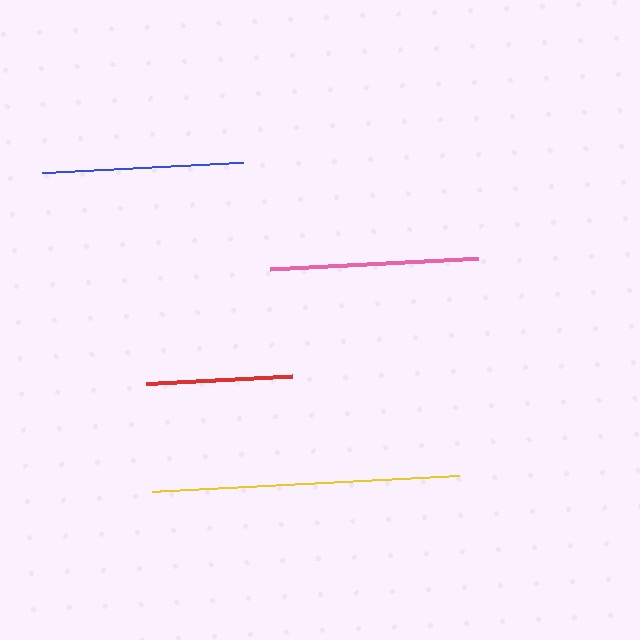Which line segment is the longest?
The yellow line is the longest at approximately 308 pixels.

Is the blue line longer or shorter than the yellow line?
The yellow line is longer than the blue line.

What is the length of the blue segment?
The blue segment is approximately 200 pixels long.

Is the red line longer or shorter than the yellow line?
The yellow line is longer than the red line.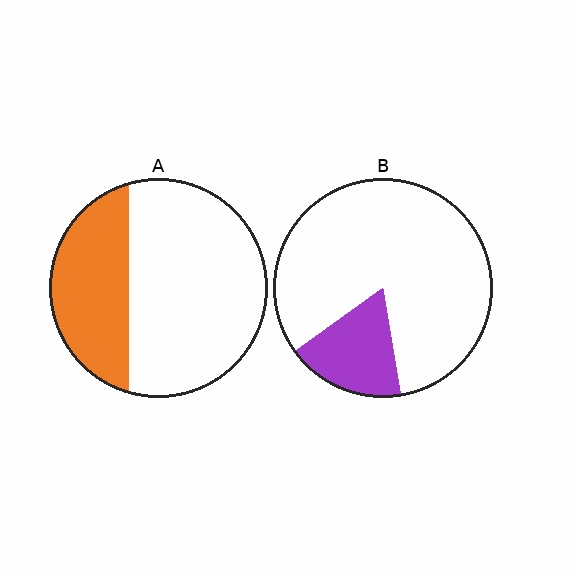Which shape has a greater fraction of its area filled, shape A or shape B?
Shape A.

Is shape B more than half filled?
No.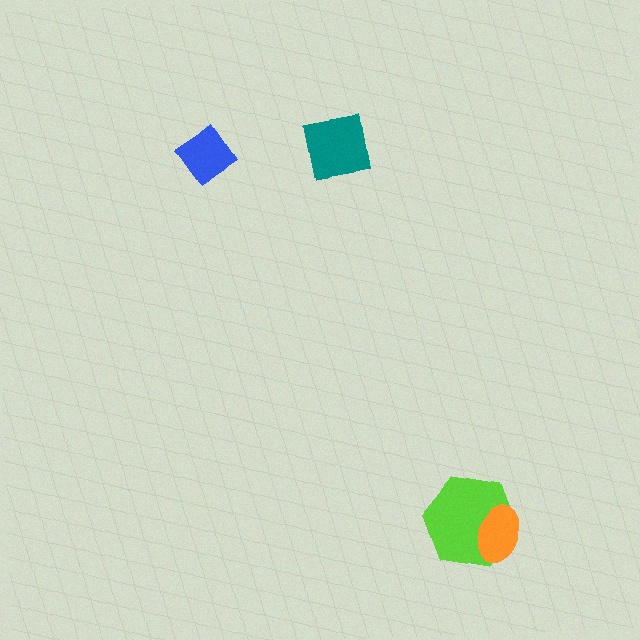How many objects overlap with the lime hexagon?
1 object overlaps with the lime hexagon.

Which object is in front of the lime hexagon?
The orange ellipse is in front of the lime hexagon.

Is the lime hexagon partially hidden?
Yes, it is partially covered by another shape.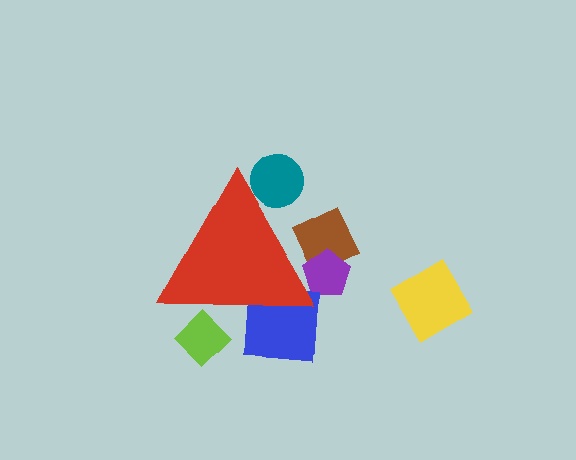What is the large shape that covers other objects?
A red triangle.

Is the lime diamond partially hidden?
Yes, the lime diamond is partially hidden behind the red triangle.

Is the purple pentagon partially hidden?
Yes, the purple pentagon is partially hidden behind the red triangle.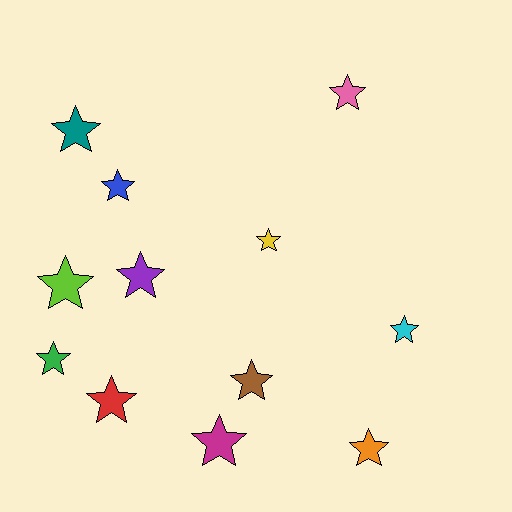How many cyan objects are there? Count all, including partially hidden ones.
There is 1 cyan object.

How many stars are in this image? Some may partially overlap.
There are 12 stars.